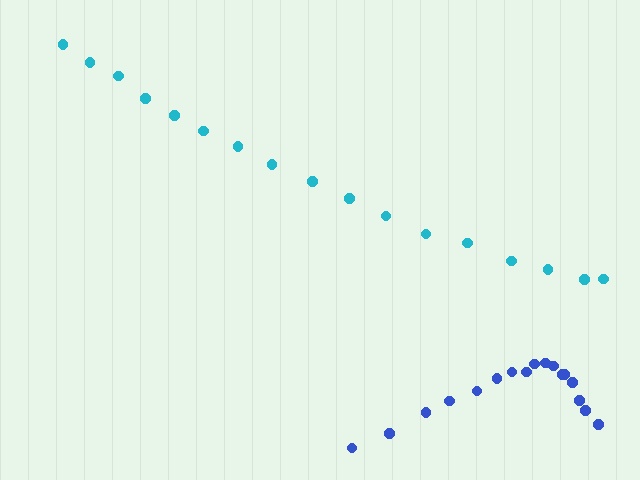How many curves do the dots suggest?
There are 2 distinct paths.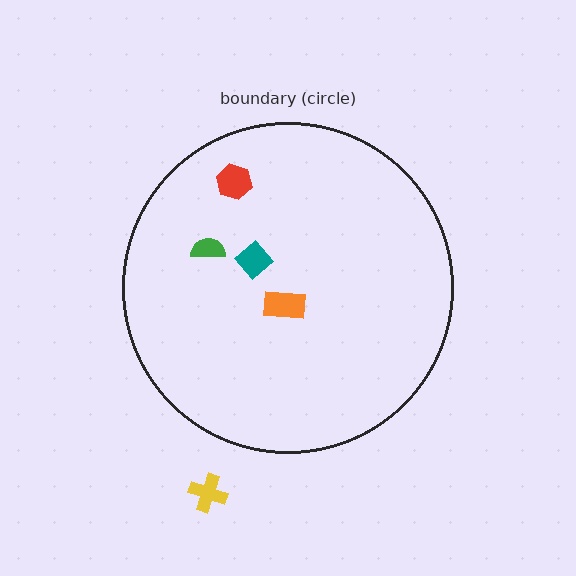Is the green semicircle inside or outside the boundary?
Inside.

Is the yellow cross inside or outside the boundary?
Outside.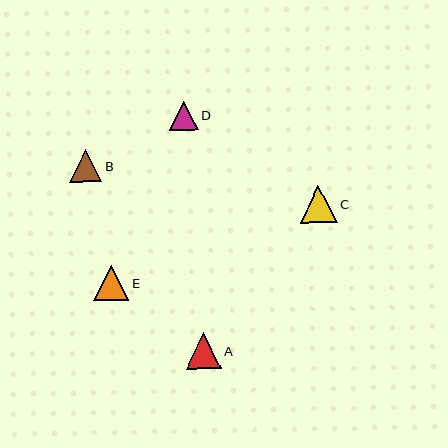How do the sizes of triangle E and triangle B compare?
Triangle E and triangle B are approximately the same size.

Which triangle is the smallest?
Triangle D is the smallest with a size of approximately 28 pixels.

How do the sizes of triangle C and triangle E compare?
Triangle C and triangle E are approximately the same size.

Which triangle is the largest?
Triangle C is the largest with a size of approximately 37 pixels.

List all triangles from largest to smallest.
From largest to smallest: C, A, E, B, D.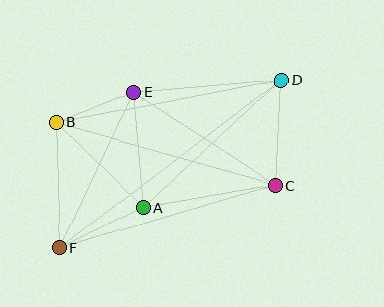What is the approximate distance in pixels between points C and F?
The distance between C and F is approximately 225 pixels.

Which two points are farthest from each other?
Points D and F are farthest from each other.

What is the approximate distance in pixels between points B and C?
The distance between B and C is approximately 227 pixels.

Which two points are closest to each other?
Points B and E are closest to each other.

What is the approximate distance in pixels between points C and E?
The distance between C and E is approximately 169 pixels.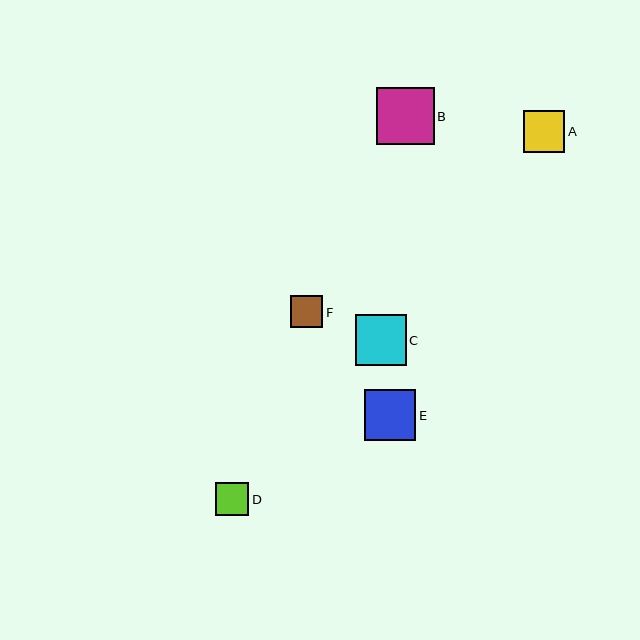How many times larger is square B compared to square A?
Square B is approximately 1.4 times the size of square A.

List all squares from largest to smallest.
From largest to smallest: B, E, C, A, D, F.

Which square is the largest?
Square B is the largest with a size of approximately 58 pixels.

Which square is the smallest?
Square F is the smallest with a size of approximately 32 pixels.